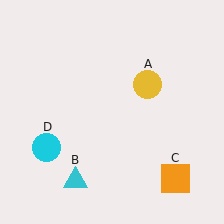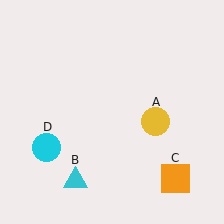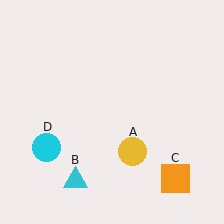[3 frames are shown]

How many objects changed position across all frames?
1 object changed position: yellow circle (object A).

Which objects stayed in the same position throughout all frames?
Cyan triangle (object B) and orange square (object C) and cyan circle (object D) remained stationary.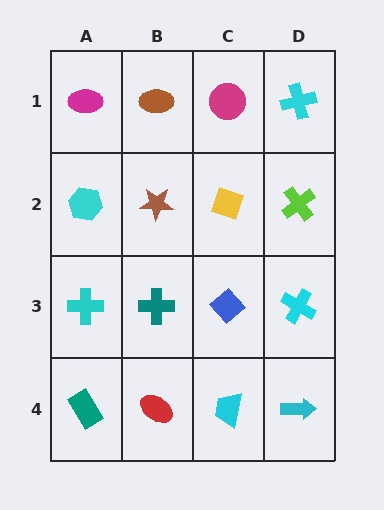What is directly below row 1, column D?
A lime cross.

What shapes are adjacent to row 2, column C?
A magenta circle (row 1, column C), a blue diamond (row 3, column C), a brown star (row 2, column B), a lime cross (row 2, column D).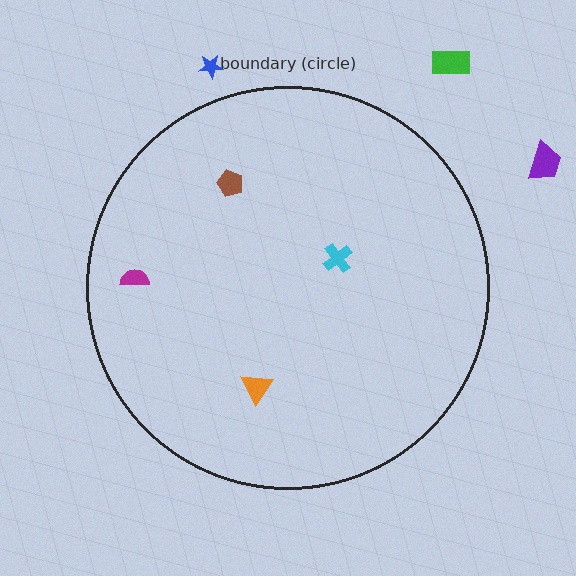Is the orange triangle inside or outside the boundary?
Inside.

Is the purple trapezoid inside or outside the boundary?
Outside.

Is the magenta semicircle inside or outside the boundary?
Inside.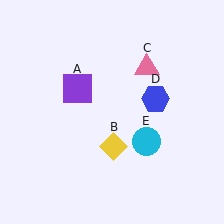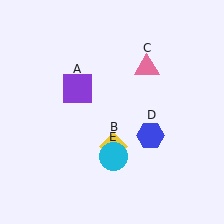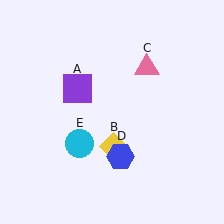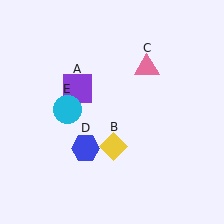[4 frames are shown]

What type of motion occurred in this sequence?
The blue hexagon (object D), cyan circle (object E) rotated clockwise around the center of the scene.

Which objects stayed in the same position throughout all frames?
Purple square (object A) and yellow diamond (object B) and pink triangle (object C) remained stationary.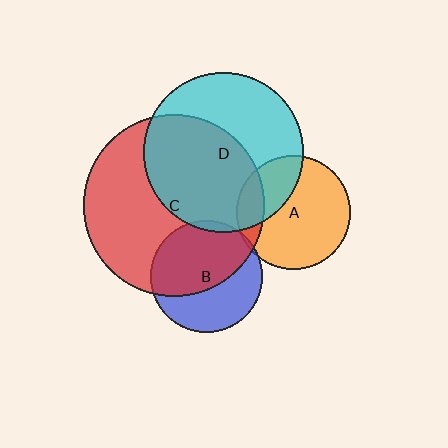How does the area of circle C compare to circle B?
Approximately 2.6 times.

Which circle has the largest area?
Circle C (red).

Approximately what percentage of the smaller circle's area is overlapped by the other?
Approximately 60%.